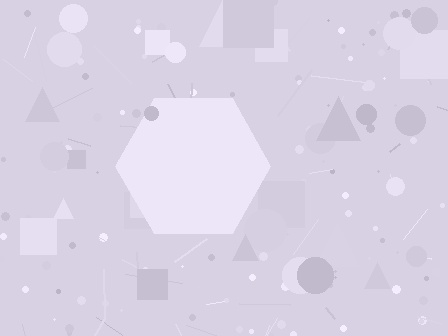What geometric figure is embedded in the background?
A hexagon is embedded in the background.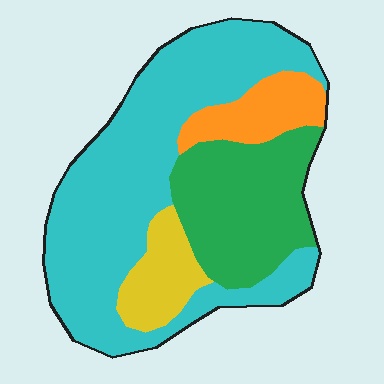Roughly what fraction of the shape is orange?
Orange takes up less than a sixth of the shape.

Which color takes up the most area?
Cyan, at roughly 55%.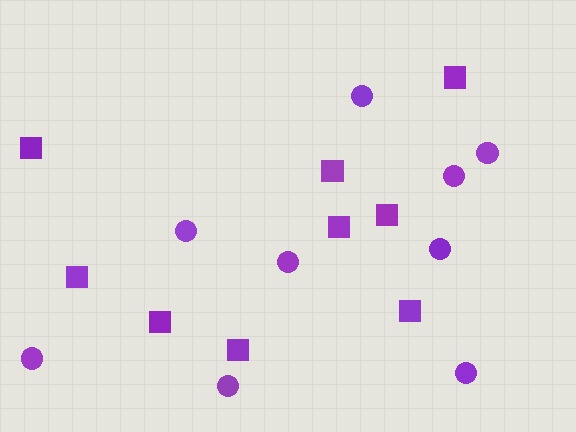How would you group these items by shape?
There are 2 groups: one group of circles (9) and one group of squares (9).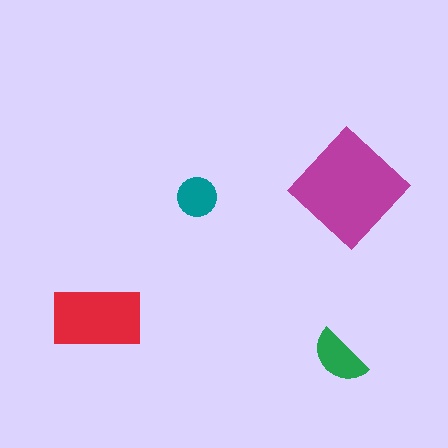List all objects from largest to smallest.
The magenta diamond, the red rectangle, the green semicircle, the teal circle.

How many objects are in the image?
There are 4 objects in the image.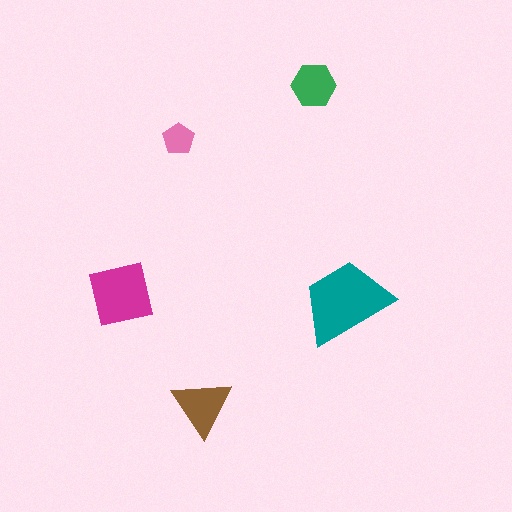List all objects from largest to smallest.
The teal trapezoid, the magenta square, the brown triangle, the green hexagon, the pink pentagon.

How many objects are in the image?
There are 5 objects in the image.